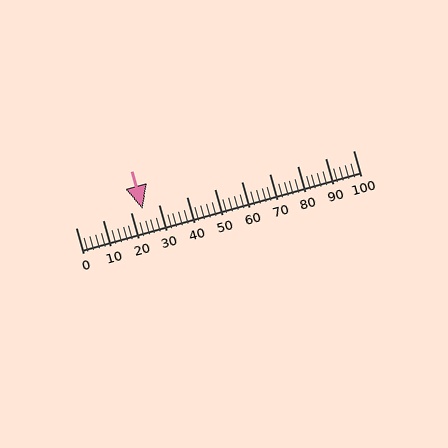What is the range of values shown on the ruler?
The ruler shows values from 0 to 100.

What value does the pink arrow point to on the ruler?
The pink arrow points to approximately 24.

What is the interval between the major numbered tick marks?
The major tick marks are spaced 10 units apart.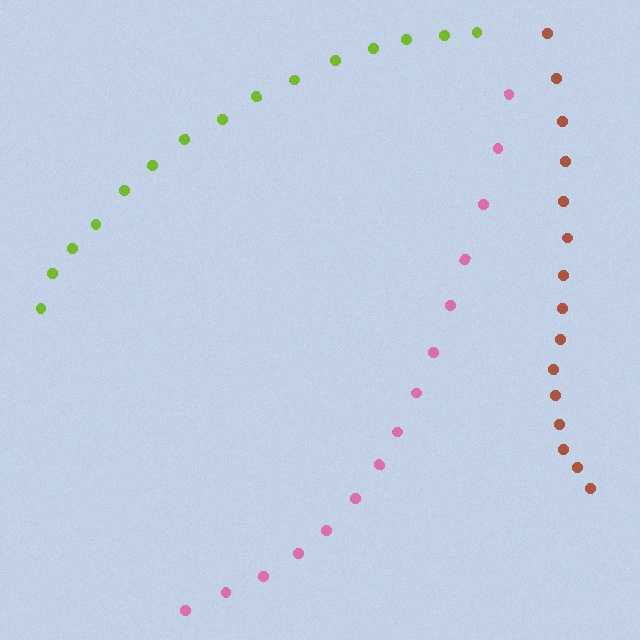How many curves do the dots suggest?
There are 3 distinct paths.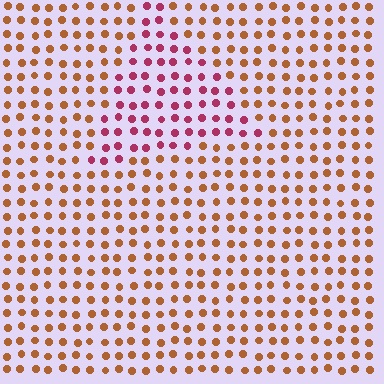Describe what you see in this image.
The image is filled with small brown elements in a uniform arrangement. A triangle-shaped region is visible where the elements are tinted to a slightly different hue, forming a subtle color boundary.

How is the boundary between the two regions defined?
The boundary is defined purely by a slight shift in hue (about 48 degrees). Spacing, size, and orientation are identical on both sides.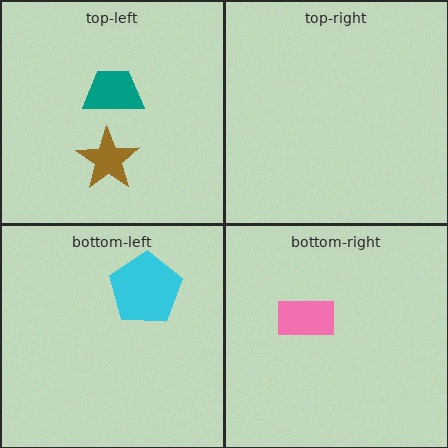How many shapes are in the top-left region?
2.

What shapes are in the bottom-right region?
The pink rectangle.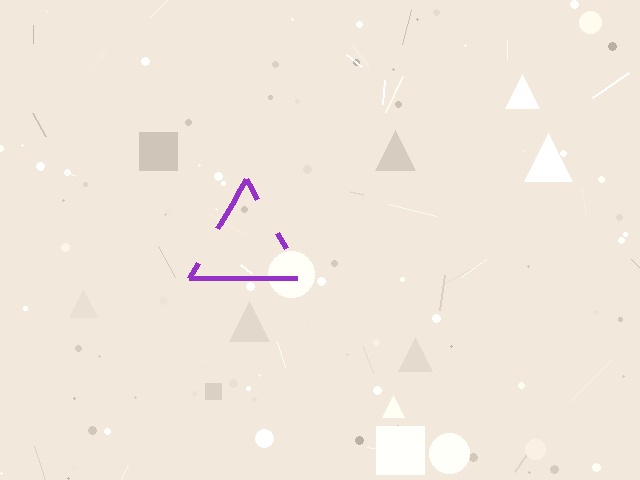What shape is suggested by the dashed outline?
The dashed outline suggests a triangle.